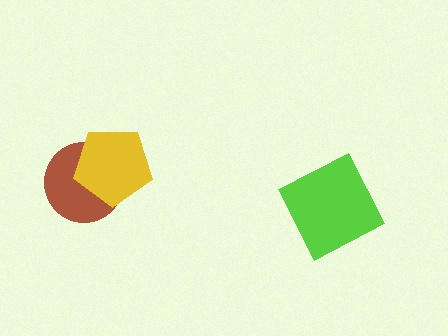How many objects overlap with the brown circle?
1 object overlaps with the brown circle.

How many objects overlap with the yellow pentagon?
1 object overlaps with the yellow pentagon.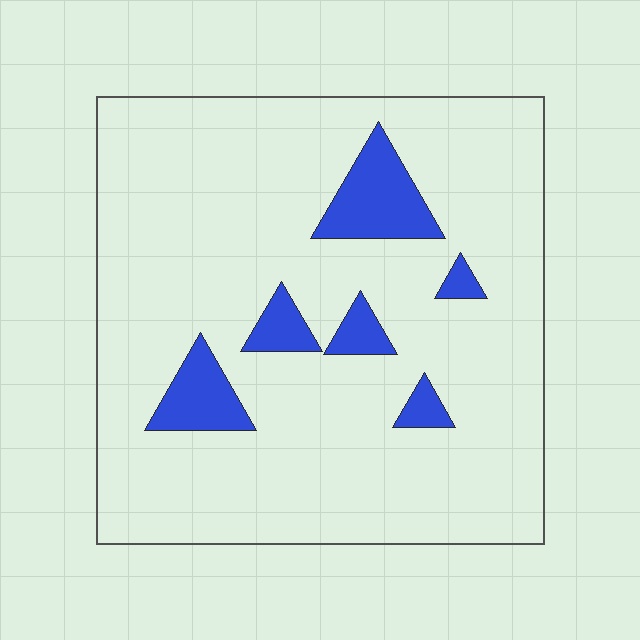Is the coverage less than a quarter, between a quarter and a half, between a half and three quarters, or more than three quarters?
Less than a quarter.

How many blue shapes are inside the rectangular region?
6.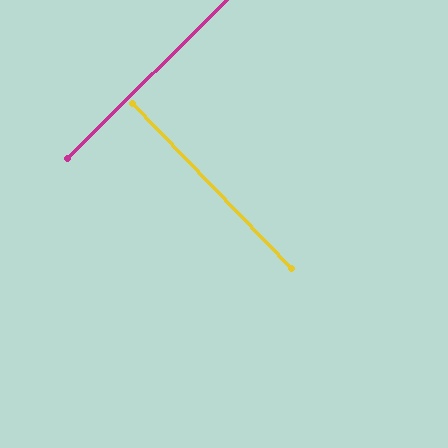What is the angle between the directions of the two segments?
Approximately 89 degrees.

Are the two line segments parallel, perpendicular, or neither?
Perpendicular — they meet at approximately 89°.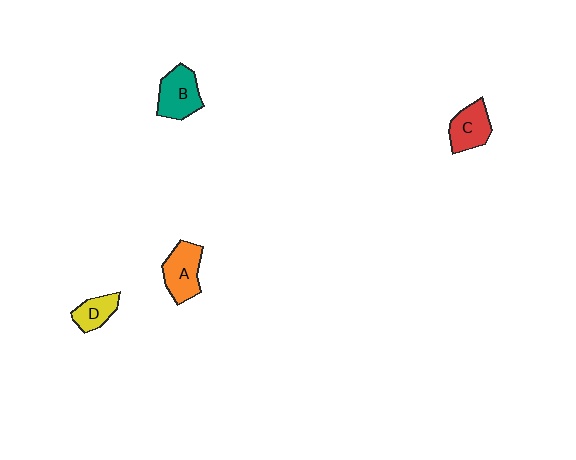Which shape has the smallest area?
Shape D (yellow).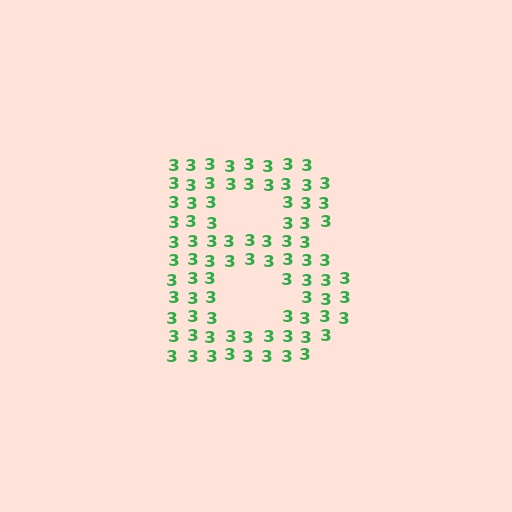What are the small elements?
The small elements are digit 3's.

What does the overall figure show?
The overall figure shows the letter B.